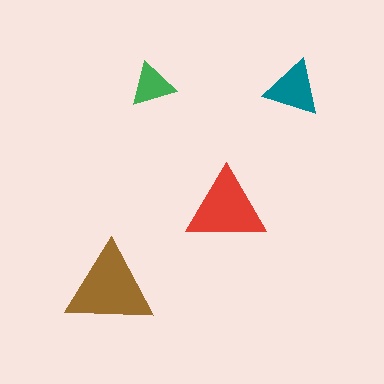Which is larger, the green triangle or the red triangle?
The red one.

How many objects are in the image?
There are 4 objects in the image.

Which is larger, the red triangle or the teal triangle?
The red one.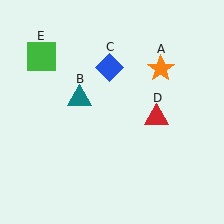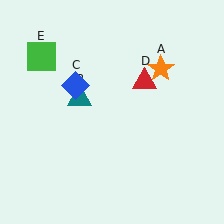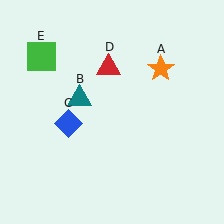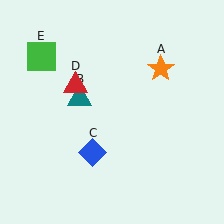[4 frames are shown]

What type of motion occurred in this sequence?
The blue diamond (object C), red triangle (object D) rotated counterclockwise around the center of the scene.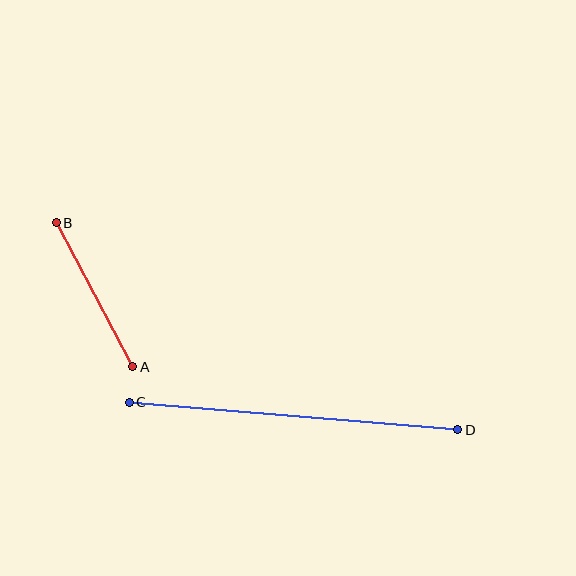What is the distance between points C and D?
The distance is approximately 330 pixels.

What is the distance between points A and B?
The distance is approximately 163 pixels.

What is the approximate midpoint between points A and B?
The midpoint is at approximately (95, 295) pixels.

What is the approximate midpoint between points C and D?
The midpoint is at approximately (293, 416) pixels.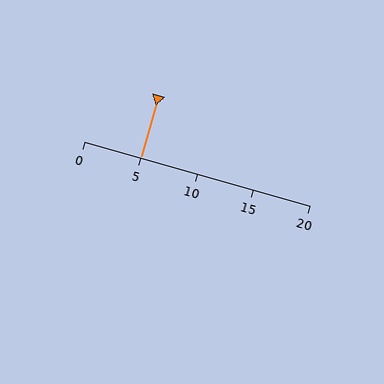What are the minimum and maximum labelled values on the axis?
The axis runs from 0 to 20.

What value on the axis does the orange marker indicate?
The marker indicates approximately 5.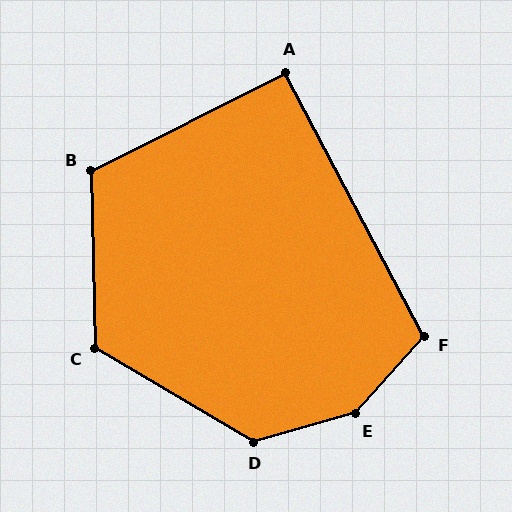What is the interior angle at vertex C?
Approximately 122 degrees (obtuse).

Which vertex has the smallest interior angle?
A, at approximately 91 degrees.